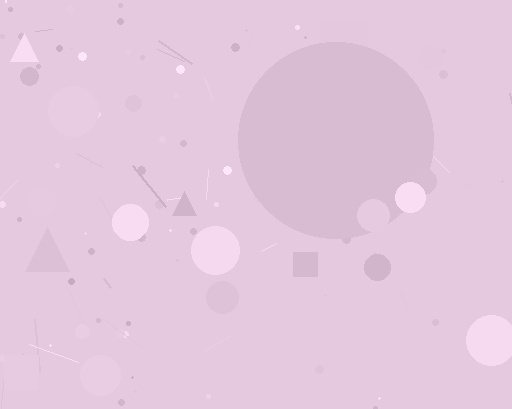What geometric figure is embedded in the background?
A circle is embedded in the background.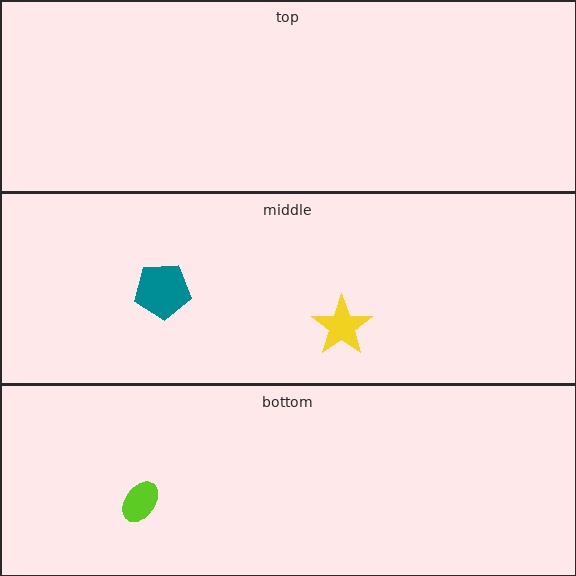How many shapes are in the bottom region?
1.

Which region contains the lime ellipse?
The bottom region.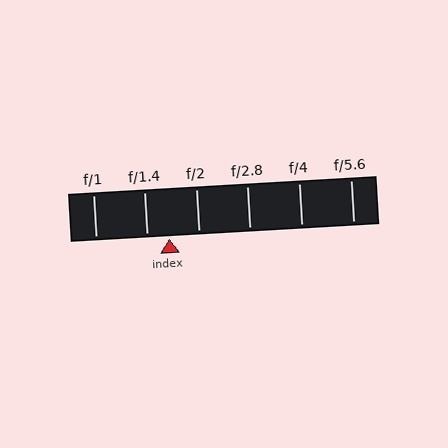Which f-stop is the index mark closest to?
The index mark is closest to f/1.4.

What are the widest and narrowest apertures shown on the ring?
The widest aperture shown is f/1 and the narrowest is f/5.6.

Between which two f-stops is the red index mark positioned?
The index mark is between f/1.4 and f/2.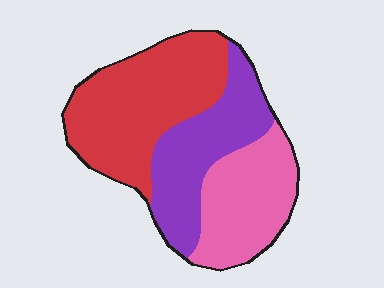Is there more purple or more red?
Red.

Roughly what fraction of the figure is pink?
Pink covers 28% of the figure.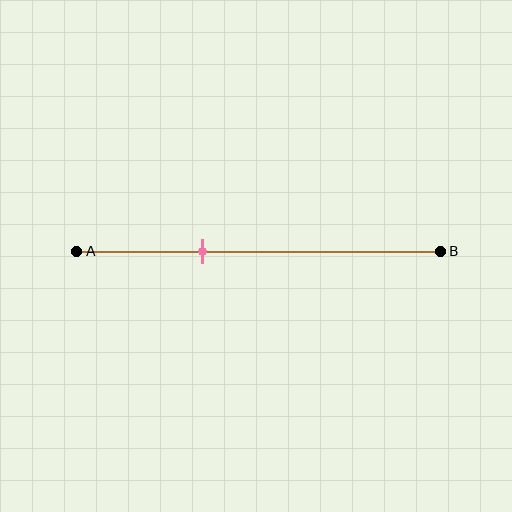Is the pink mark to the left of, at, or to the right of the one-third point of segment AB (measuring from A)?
The pink mark is approximately at the one-third point of segment AB.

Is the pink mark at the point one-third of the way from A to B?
Yes, the mark is approximately at the one-third point.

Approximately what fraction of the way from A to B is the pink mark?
The pink mark is approximately 35% of the way from A to B.